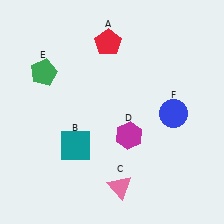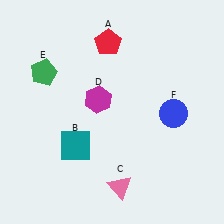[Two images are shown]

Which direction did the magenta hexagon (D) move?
The magenta hexagon (D) moved up.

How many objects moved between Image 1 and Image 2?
1 object moved between the two images.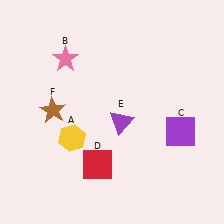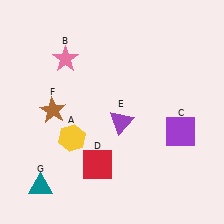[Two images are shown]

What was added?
A teal triangle (G) was added in Image 2.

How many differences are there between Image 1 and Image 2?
There is 1 difference between the two images.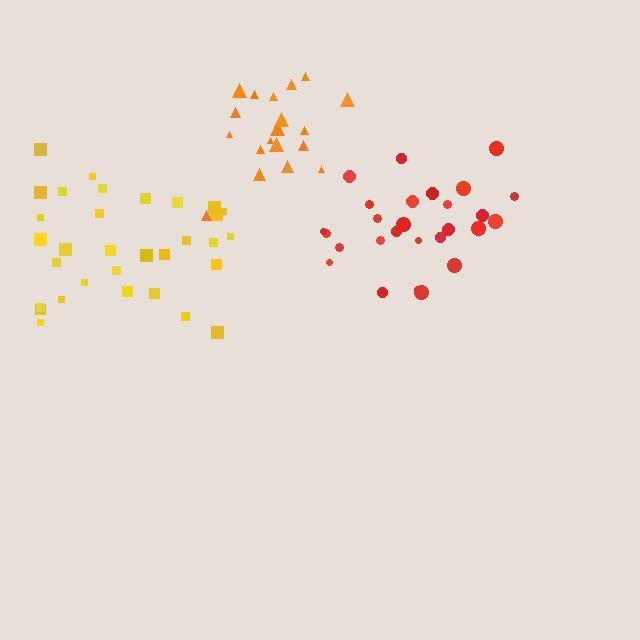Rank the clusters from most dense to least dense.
red, orange, yellow.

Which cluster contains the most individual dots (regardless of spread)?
Yellow (33).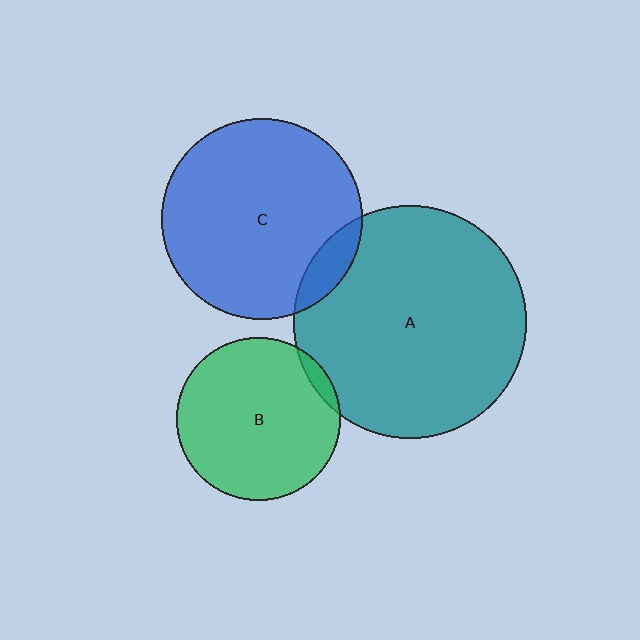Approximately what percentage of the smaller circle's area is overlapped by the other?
Approximately 10%.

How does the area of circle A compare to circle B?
Approximately 2.0 times.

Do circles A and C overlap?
Yes.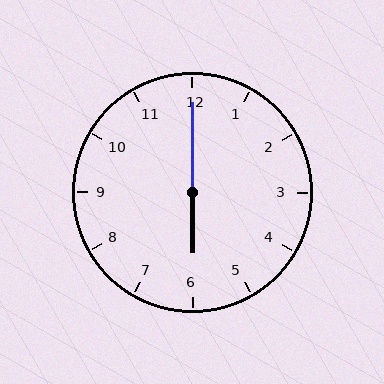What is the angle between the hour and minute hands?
Approximately 180 degrees.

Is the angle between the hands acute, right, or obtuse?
It is obtuse.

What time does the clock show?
6:00.